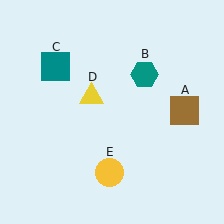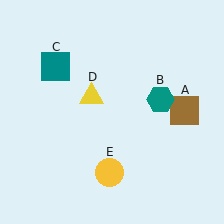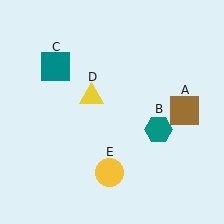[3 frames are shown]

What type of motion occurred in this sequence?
The teal hexagon (object B) rotated clockwise around the center of the scene.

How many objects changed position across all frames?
1 object changed position: teal hexagon (object B).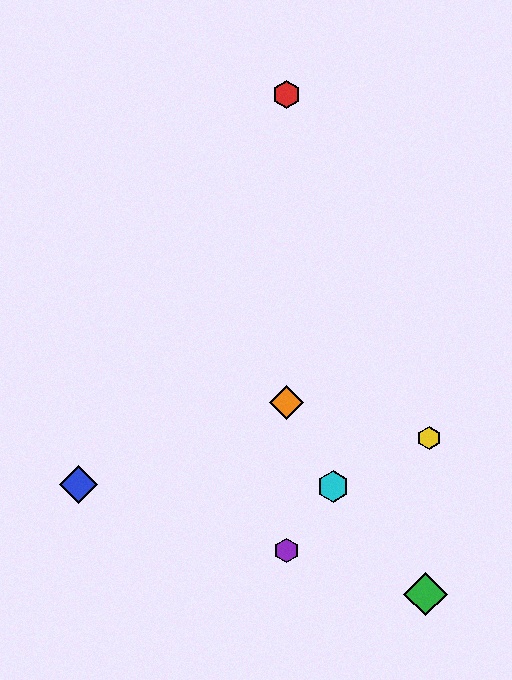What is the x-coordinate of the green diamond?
The green diamond is at x≈426.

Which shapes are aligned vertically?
The red hexagon, the purple hexagon, the orange diamond are aligned vertically.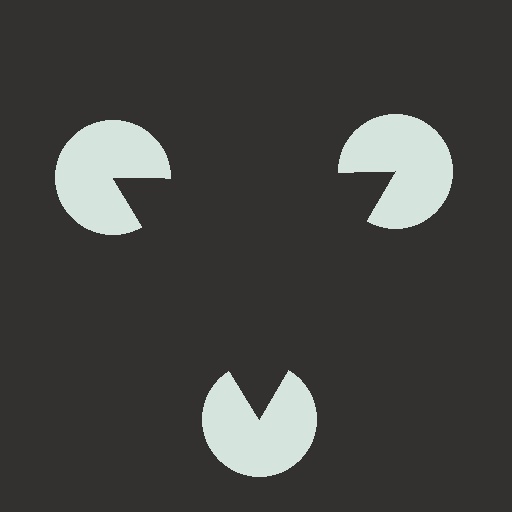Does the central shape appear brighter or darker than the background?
It typically appears slightly darker than the background, even though no actual brightness change is drawn.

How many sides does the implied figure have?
3 sides.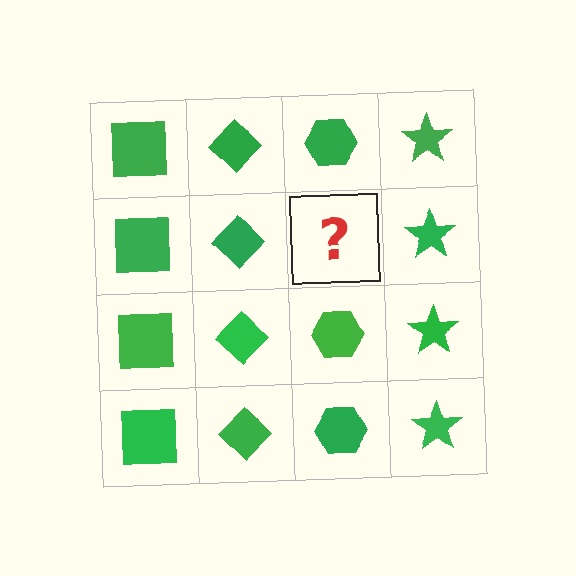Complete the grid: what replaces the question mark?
The question mark should be replaced with a green hexagon.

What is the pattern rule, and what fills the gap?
The rule is that each column has a consistent shape. The gap should be filled with a green hexagon.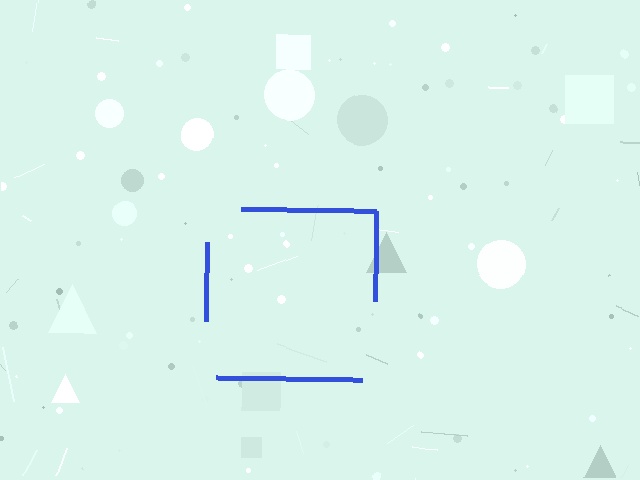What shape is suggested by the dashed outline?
The dashed outline suggests a square.